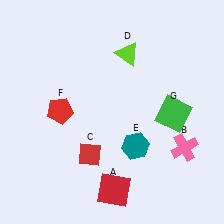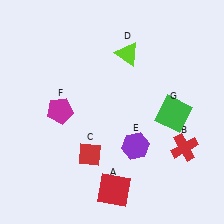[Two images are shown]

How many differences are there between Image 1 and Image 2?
There are 3 differences between the two images.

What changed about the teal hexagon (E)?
In Image 1, E is teal. In Image 2, it changed to purple.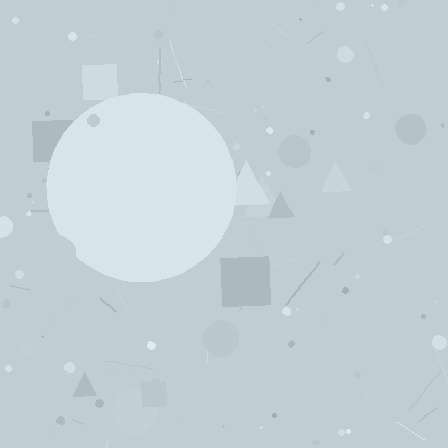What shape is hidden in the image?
A circle is hidden in the image.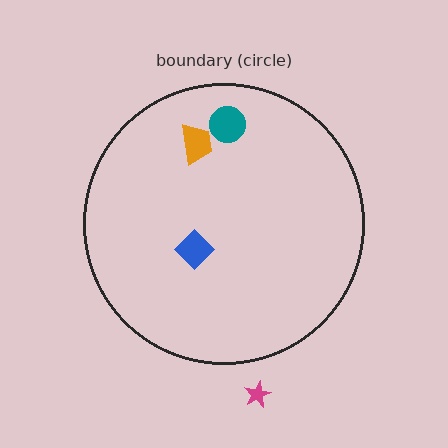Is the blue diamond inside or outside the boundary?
Inside.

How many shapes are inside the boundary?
3 inside, 1 outside.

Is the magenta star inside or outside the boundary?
Outside.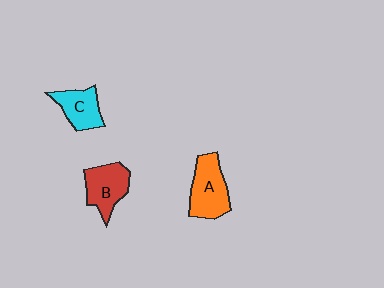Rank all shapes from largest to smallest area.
From largest to smallest: A (orange), B (red), C (cyan).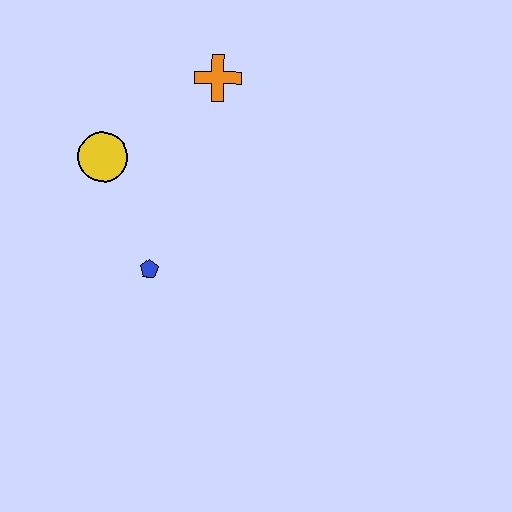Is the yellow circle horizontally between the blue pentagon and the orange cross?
No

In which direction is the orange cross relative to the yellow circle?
The orange cross is to the right of the yellow circle.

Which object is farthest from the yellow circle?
The orange cross is farthest from the yellow circle.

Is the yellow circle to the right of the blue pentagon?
No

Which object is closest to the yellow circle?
The blue pentagon is closest to the yellow circle.